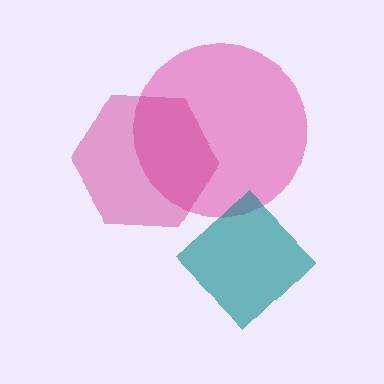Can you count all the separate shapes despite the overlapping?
Yes, there are 3 separate shapes.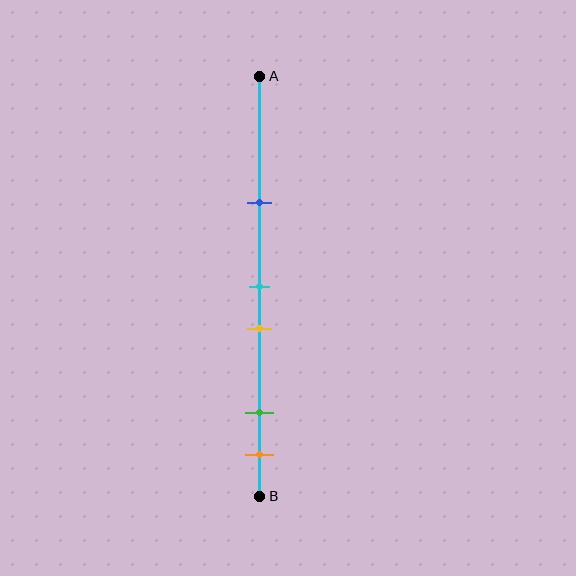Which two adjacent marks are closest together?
The cyan and yellow marks are the closest adjacent pair.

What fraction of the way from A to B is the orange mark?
The orange mark is approximately 90% (0.9) of the way from A to B.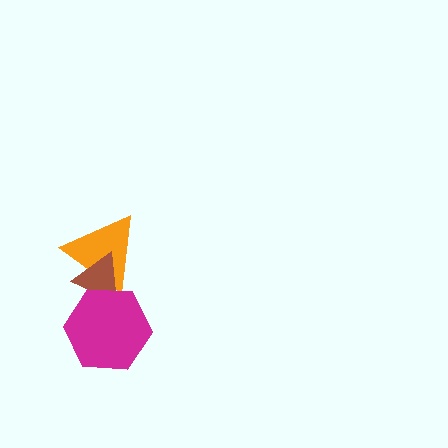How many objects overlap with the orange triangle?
2 objects overlap with the orange triangle.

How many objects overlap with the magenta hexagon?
2 objects overlap with the magenta hexagon.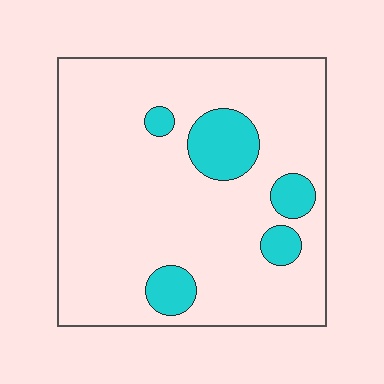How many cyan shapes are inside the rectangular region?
5.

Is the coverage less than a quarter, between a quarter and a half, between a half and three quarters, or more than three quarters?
Less than a quarter.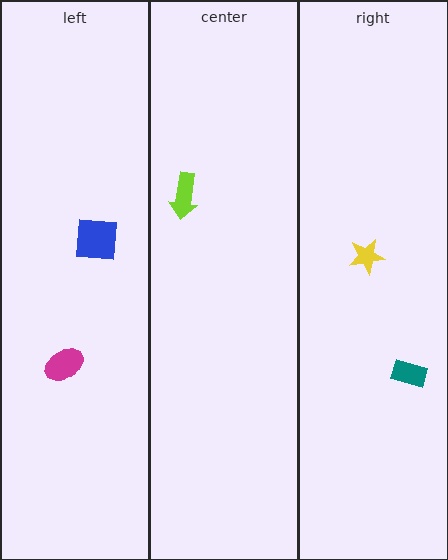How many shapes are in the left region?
2.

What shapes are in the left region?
The magenta ellipse, the blue square.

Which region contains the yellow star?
The right region.